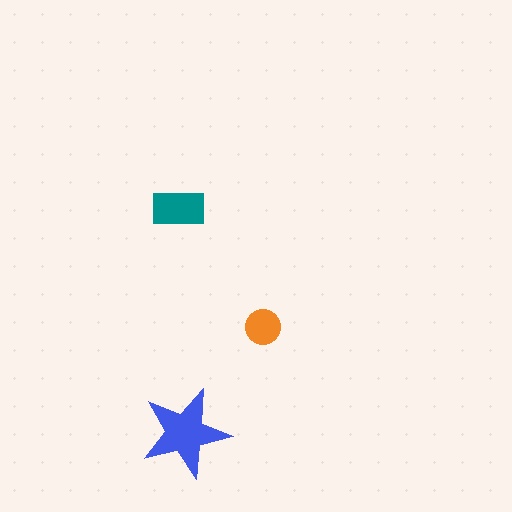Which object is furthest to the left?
The teal rectangle is leftmost.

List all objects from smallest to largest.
The orange circle, the teal rectangle, the blue star.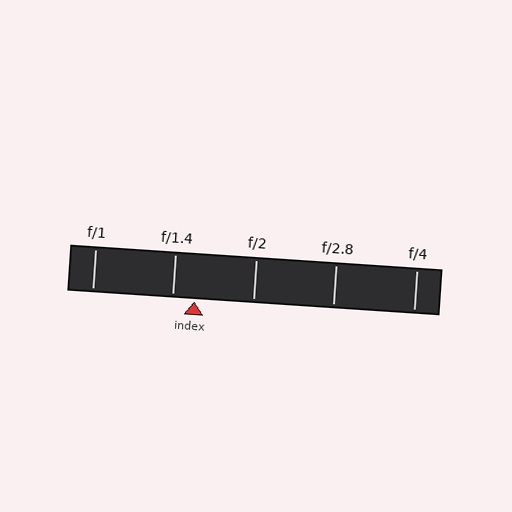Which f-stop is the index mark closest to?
The index mark is closest to f/1.4.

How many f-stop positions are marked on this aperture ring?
There are 5 f-stop positions marked.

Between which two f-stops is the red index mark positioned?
The index mark is between f/1.4 and f/2.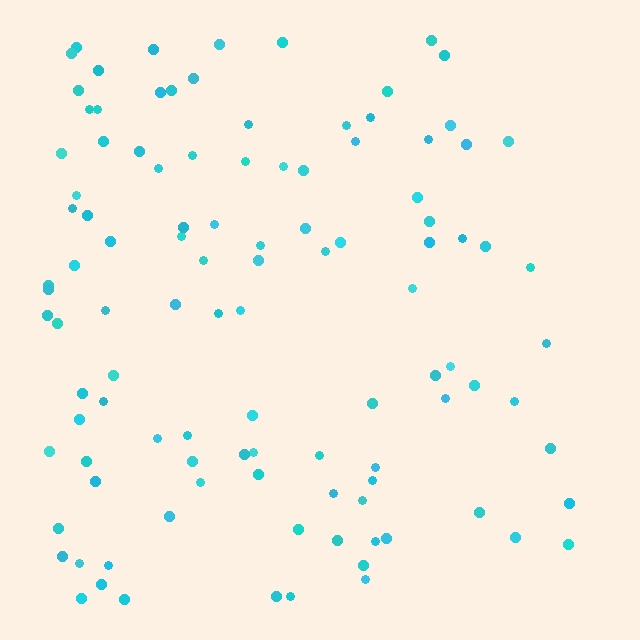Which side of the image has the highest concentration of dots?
The left.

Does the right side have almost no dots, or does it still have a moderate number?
Still a moderate number, just noticeably fewer than the left.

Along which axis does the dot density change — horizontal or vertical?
Horizontal.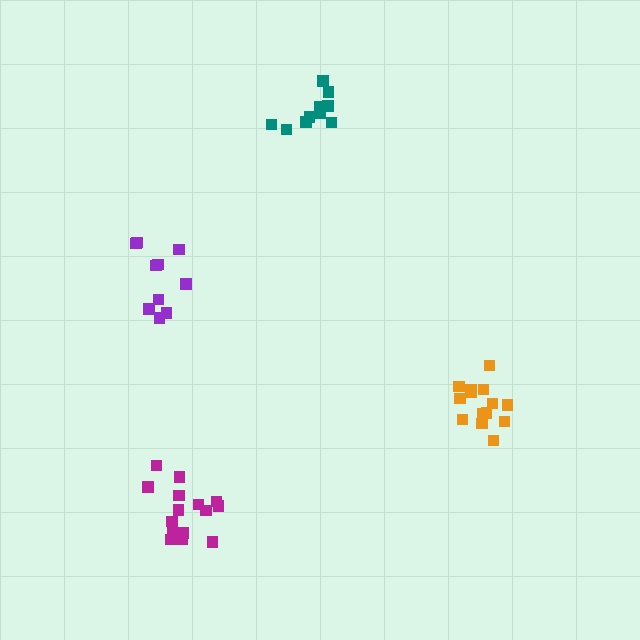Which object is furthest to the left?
The purple cluster is leftmost.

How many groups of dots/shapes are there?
There are 4 groups.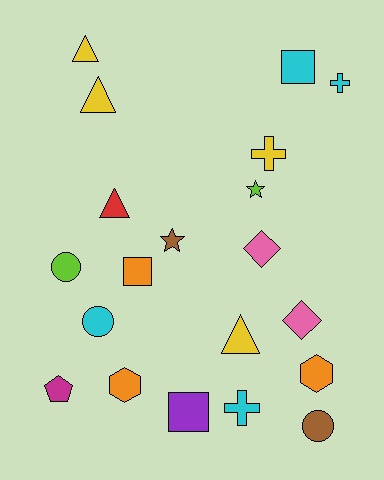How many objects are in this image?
There are 20 objects.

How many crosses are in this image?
There are 3 crosses.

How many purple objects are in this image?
There is 1 purple object.